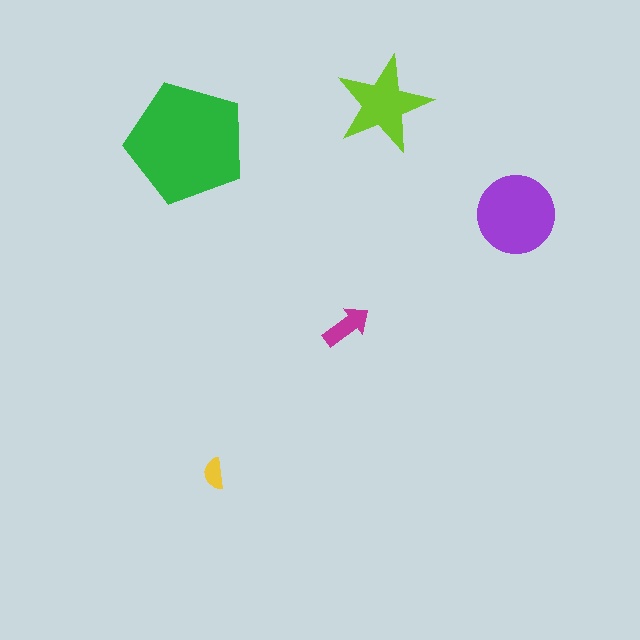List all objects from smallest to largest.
The yellow semicircle, the magenta arrow, the lime star, the purple circle, the green pentagon.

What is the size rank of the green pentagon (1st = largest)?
1st.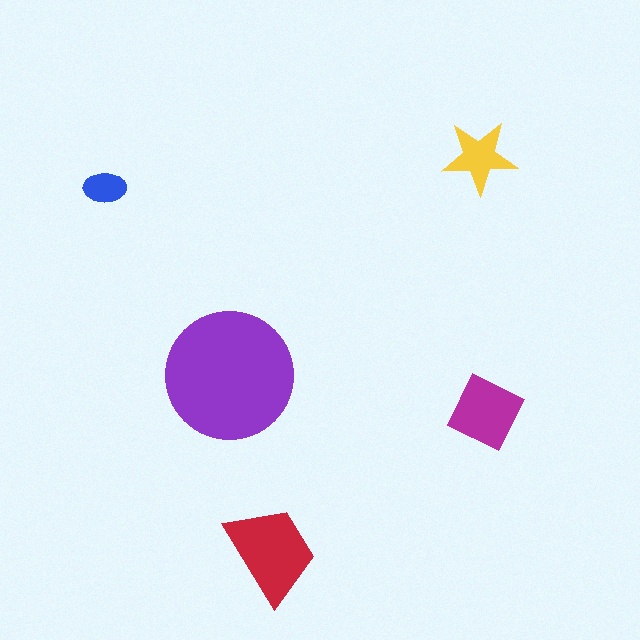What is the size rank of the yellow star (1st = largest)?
4th.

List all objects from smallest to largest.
The blue ellipse, the yellow star, the magenta diamond, the red trapezoid, the purple circle.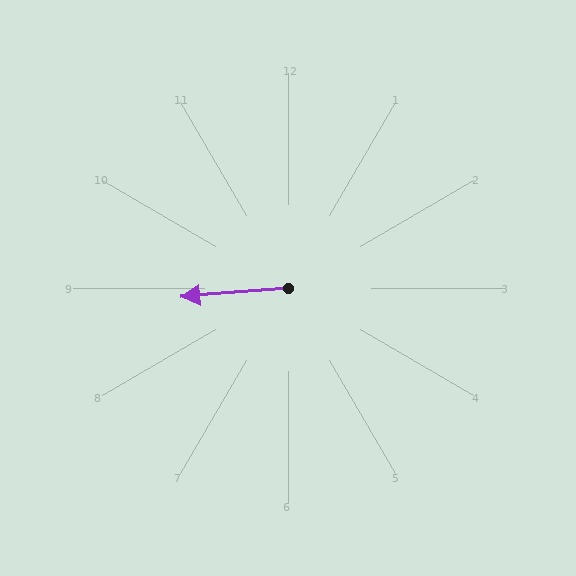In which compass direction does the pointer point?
West.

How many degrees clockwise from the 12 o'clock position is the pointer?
Approximately 266 degrees.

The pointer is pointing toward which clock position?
Roughly 9 o'clock.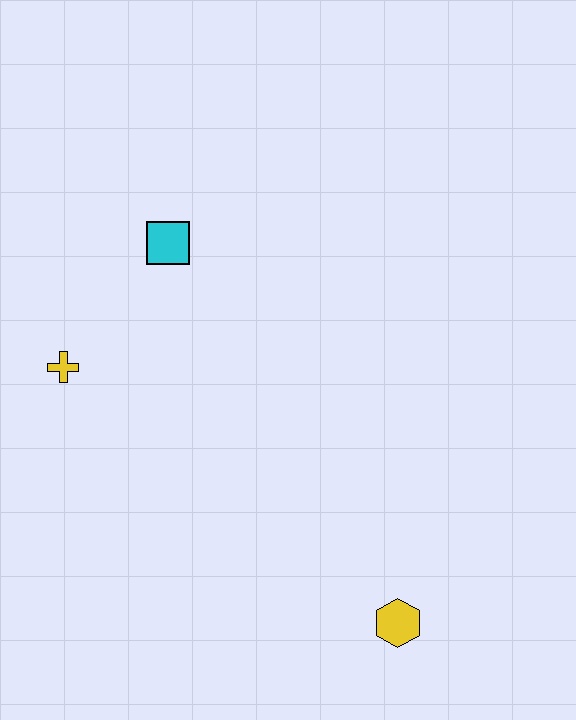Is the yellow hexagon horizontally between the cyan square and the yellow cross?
No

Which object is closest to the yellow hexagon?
The yellow cross is closest to the yellow hexagon.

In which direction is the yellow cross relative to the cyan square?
The yellow cross is below the cyan square.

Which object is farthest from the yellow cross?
The yellow hexagon is farthest from the yellow cross.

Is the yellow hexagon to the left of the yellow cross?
No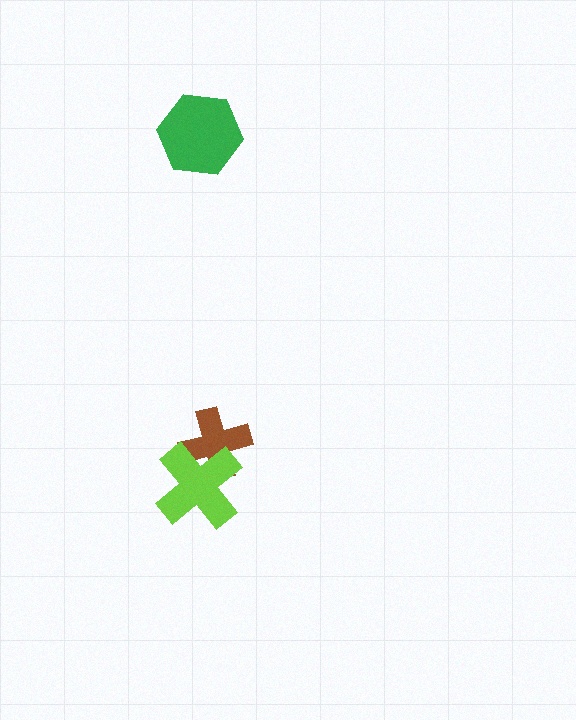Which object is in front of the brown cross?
The lime cross is in front of the brown cross.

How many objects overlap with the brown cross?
1 object overlaps with the brown cross.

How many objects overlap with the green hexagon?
0 objects overlap with the green hexagon.